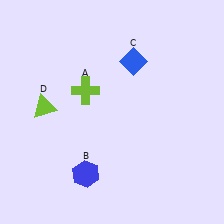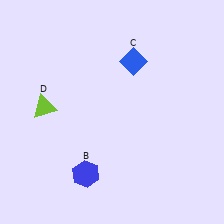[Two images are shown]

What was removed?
The lime cross (A) was removed in Image 2.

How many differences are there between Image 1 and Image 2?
There is 1 difference between the two images.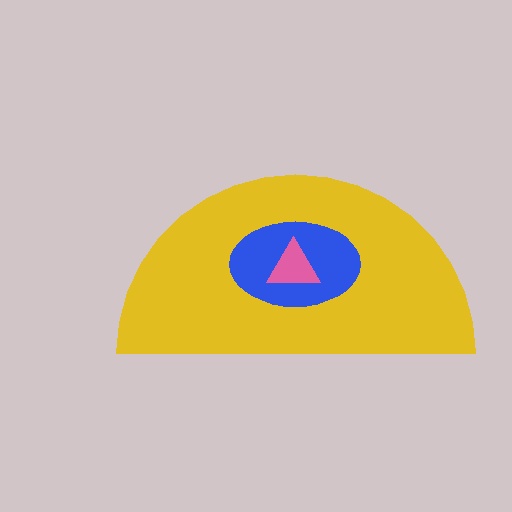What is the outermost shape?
The yellow semicircle.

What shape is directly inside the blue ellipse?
The pink triangle.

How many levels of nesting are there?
3.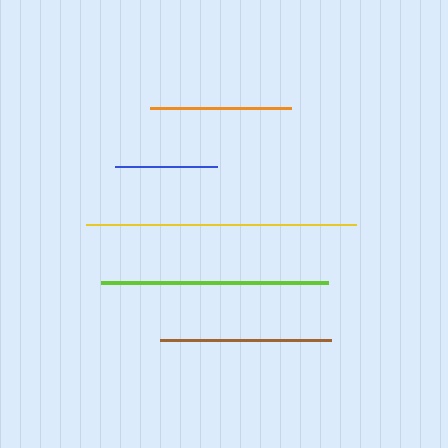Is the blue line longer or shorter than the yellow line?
The yellow line is longer than the blue line.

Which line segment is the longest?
The yellow line is the longest at approximately 269 pixels.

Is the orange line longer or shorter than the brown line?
The brown line is longer than the orange line.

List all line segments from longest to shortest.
From longest to shortest: yellow, lime, brown, orange, blue.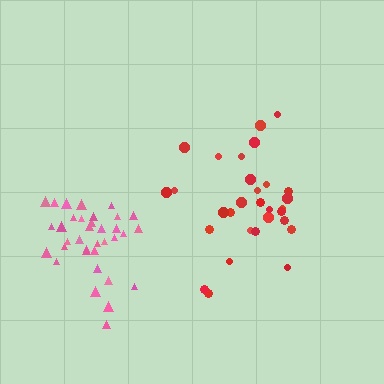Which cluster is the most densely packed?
Pink.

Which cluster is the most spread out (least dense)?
Red.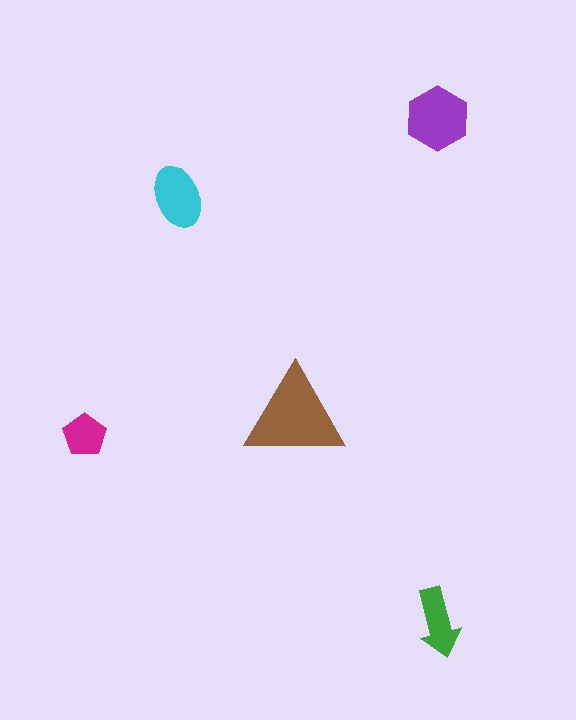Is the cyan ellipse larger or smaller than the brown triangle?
Smaller.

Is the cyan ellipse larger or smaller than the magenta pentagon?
Larger.